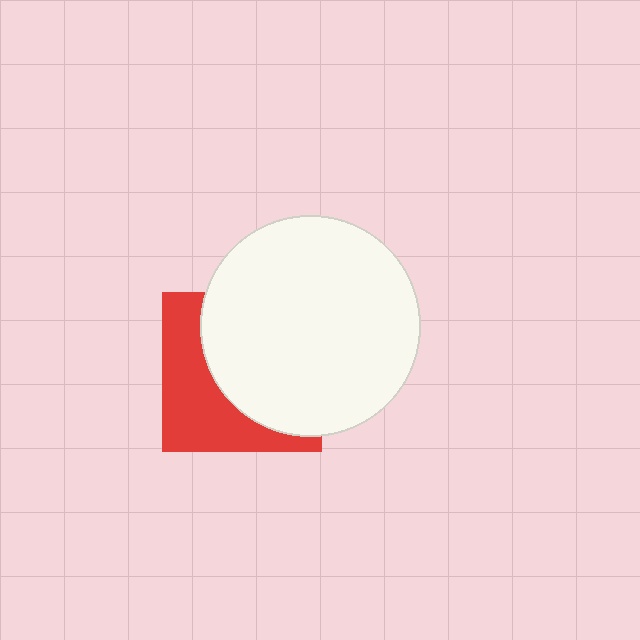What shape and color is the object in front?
The object in front is a white circle.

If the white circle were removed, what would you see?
You would see the complete red square.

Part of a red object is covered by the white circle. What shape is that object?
It is a square.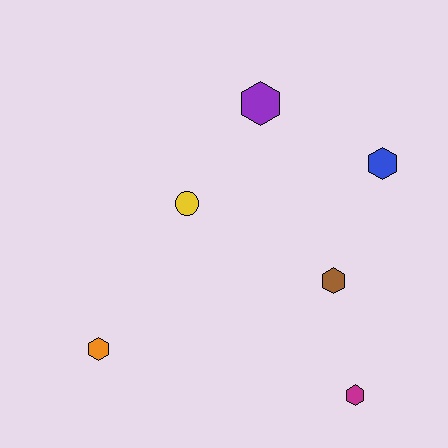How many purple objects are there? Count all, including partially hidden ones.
There is 1 purple object.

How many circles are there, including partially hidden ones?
There is 1 circle.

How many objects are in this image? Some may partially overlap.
There are 6 objects.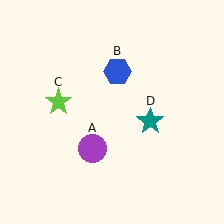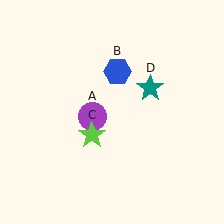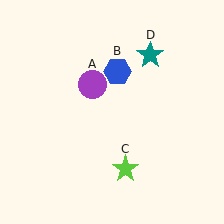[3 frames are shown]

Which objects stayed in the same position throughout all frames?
Blue hexagon (object B) remained stationary.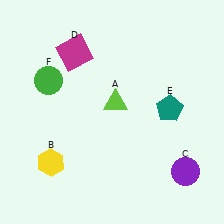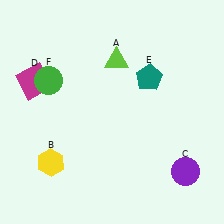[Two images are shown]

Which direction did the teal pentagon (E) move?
The teal pentagon (E) moved up.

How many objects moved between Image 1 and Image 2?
3 objects moved between the two images.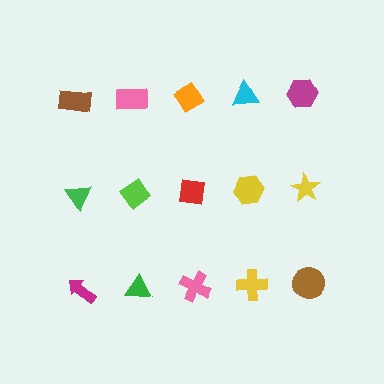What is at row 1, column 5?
A magenta hexagon.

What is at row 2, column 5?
A yellow star.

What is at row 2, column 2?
A lime diamond.